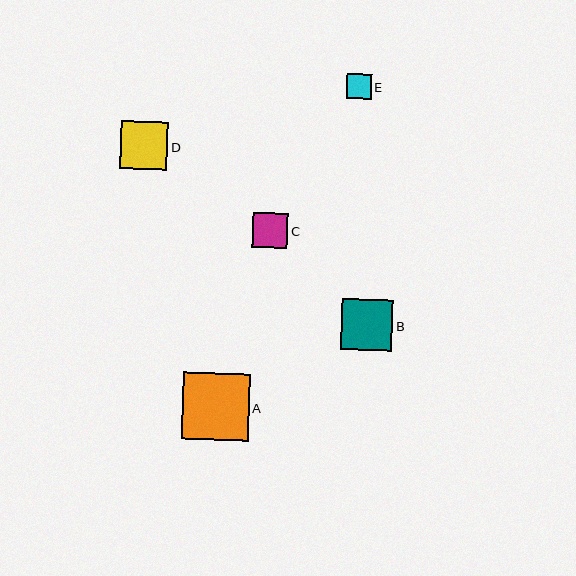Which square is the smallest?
Square E is the smallest with a size of approximately 25 pixels.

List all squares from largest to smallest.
From largest to smallest: A, B, D, C, E.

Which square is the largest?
Square A is the largest with a size of approximately 67 pixels.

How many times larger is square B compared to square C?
Square B is approximately 1.4 times the size of square C.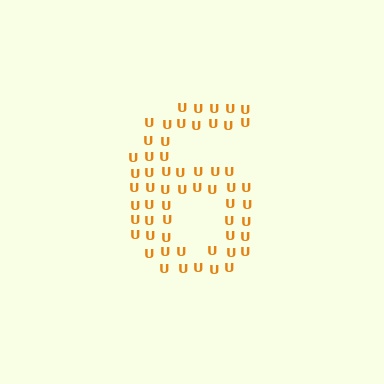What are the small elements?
The small elements are letter U's.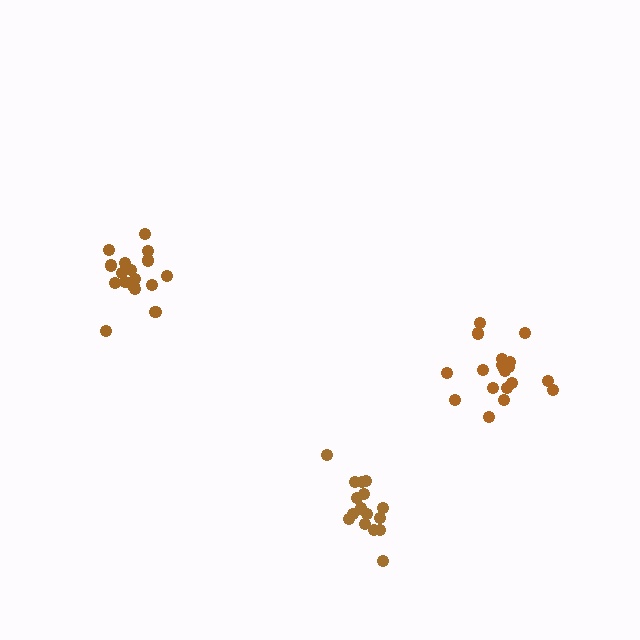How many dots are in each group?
Group 1: 16 dots, Group 2: 17 dots, Group 3: 19 dots (52 total).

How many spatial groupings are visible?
There are 3 spatial groupings.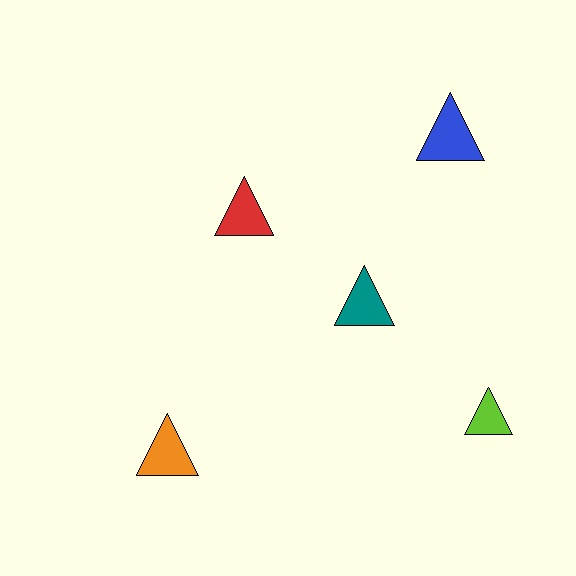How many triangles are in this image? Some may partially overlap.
There are 5 triangles.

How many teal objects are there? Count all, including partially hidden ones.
There is 1 teal object.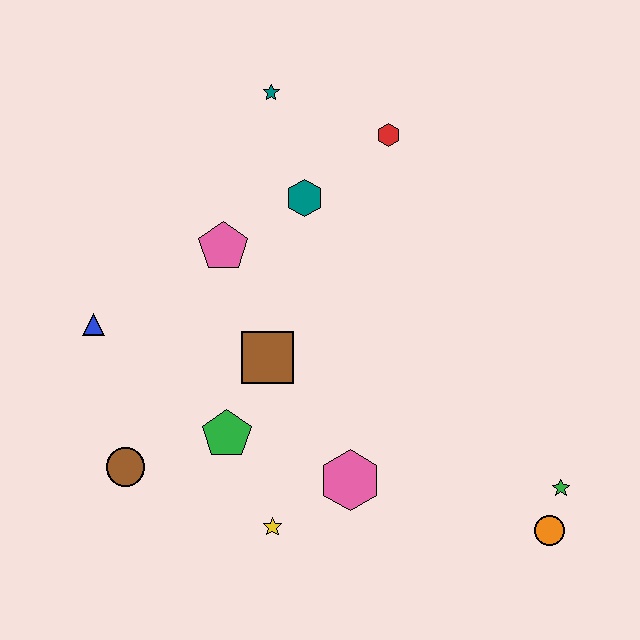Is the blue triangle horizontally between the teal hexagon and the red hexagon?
No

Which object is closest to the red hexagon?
The teal hexagon is closest to the red hexagon.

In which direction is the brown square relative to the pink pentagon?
The brown square is below the pink pentagon.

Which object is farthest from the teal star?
The orange circle is farthest from the teal star.